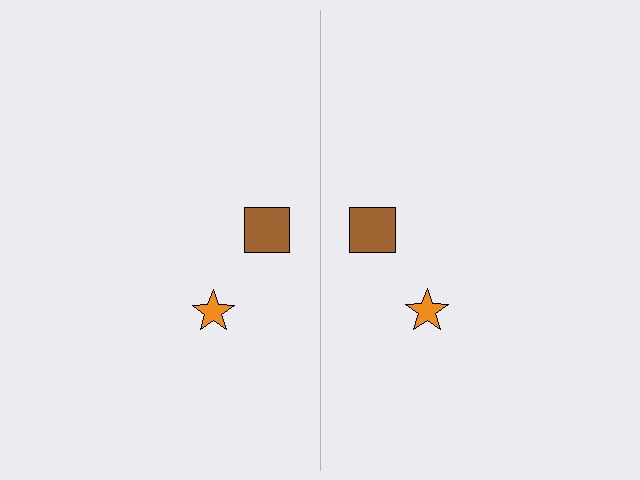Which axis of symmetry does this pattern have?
The pattern has a vertical axis of symmetry running through the center of the image.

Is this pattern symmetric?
Yes, this pattern has bilateral (reflection) symmetry.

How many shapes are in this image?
There are 4 shapes in this image.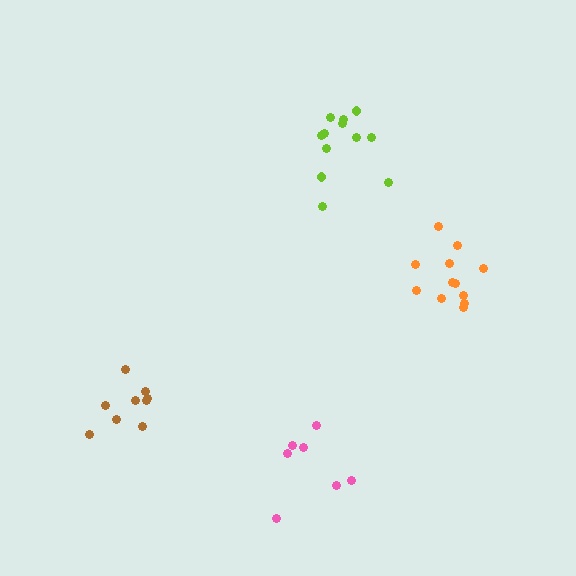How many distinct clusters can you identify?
There are 4 distinct clusters.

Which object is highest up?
The lime cluster is topmost.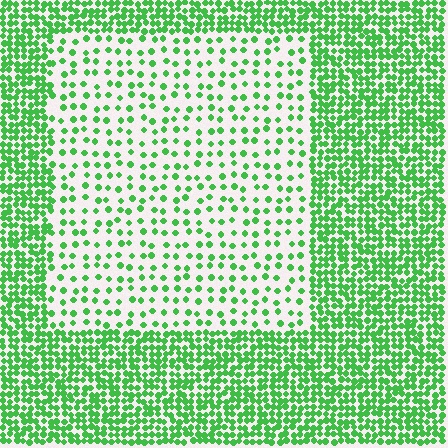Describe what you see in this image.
The image contains small green elements arranged at two different densities. A rectangle-shaped region is visible where the elements are less densely packed than the surrounding area.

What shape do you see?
I see a rectangle.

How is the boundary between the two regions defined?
The boundary is defined by a change in element density (approximately 2.8x ratio). All elements are the same color, size, and shape.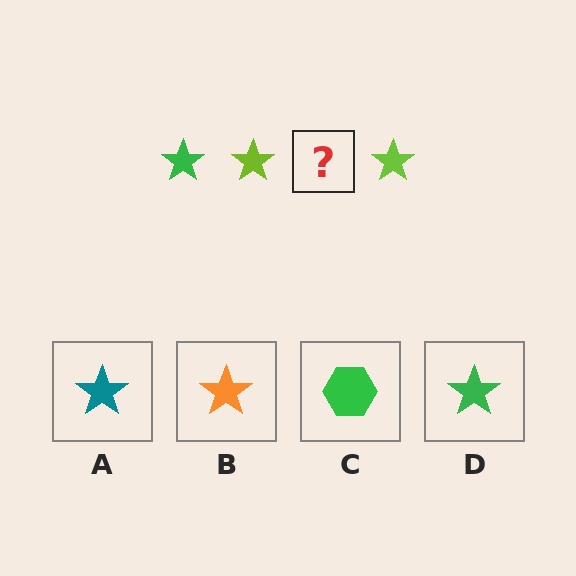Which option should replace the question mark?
Option D.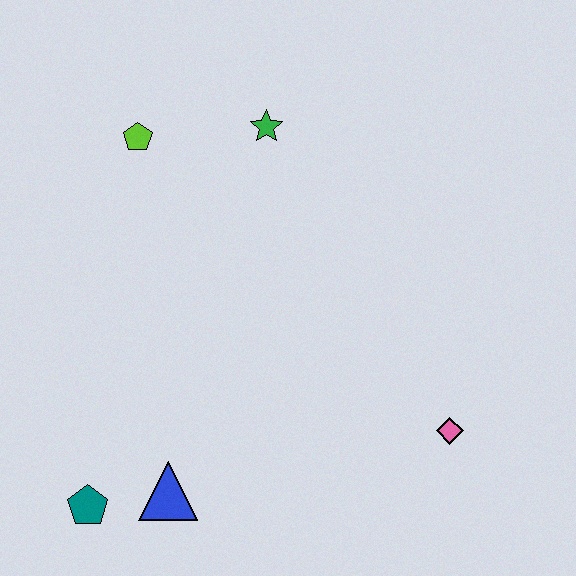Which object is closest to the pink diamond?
The blue triangle is closest to the pink diamond.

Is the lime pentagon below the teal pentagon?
No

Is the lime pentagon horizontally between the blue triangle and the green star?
No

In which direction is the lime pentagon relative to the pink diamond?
The lime pentagon is to the left of the pink diamond.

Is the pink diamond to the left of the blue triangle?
No